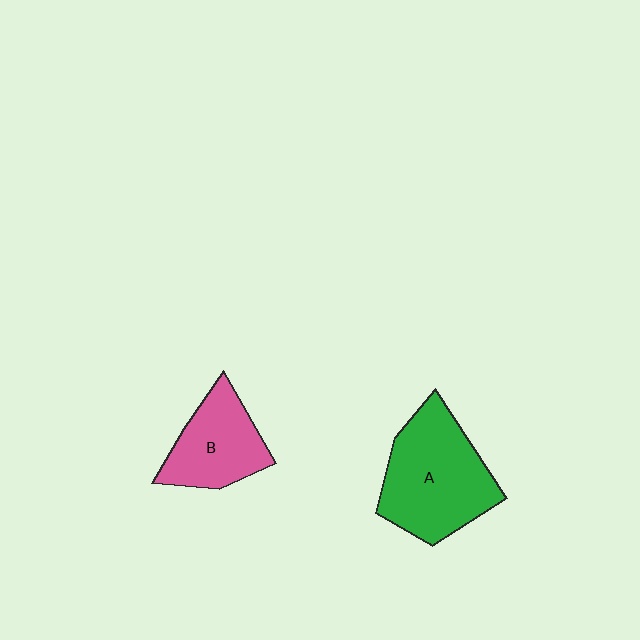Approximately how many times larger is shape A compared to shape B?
Approximately 1.5 times.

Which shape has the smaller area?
Shape B (pink).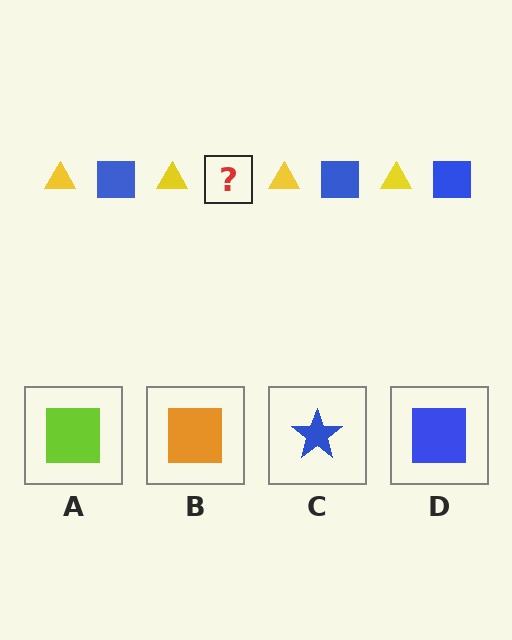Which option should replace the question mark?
Option D.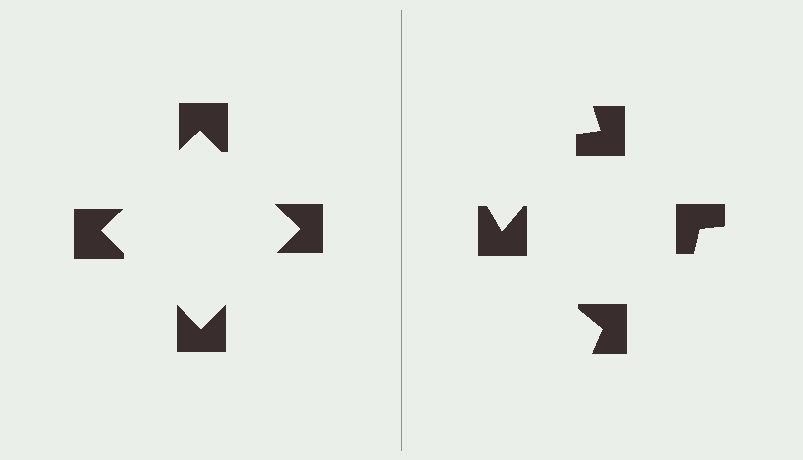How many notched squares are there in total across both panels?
8 — 4 on each side.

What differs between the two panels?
The notched squares are positioned identically on both sides; only the wedge orientations differ. On the left they align to a square; on the right they are misaligned.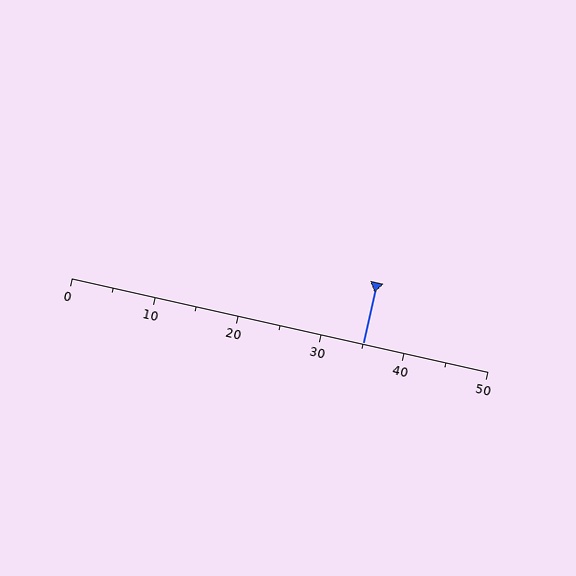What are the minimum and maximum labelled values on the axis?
The axis runs from 0 to 50.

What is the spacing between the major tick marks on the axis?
The major ticks are spaced 10 apart.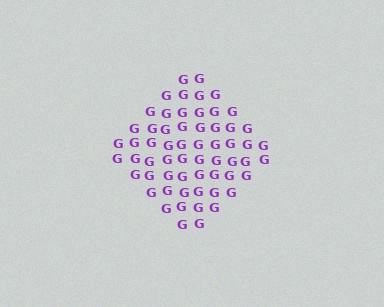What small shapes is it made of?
It is made of small letter G's.